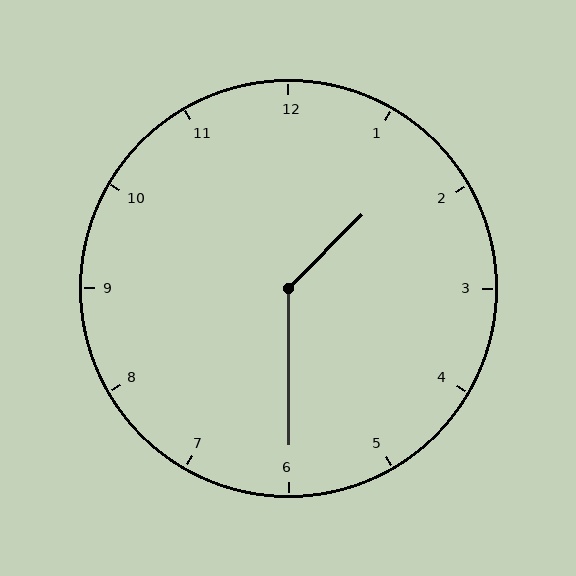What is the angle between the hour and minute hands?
Approximately 135 degrees.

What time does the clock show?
1:30.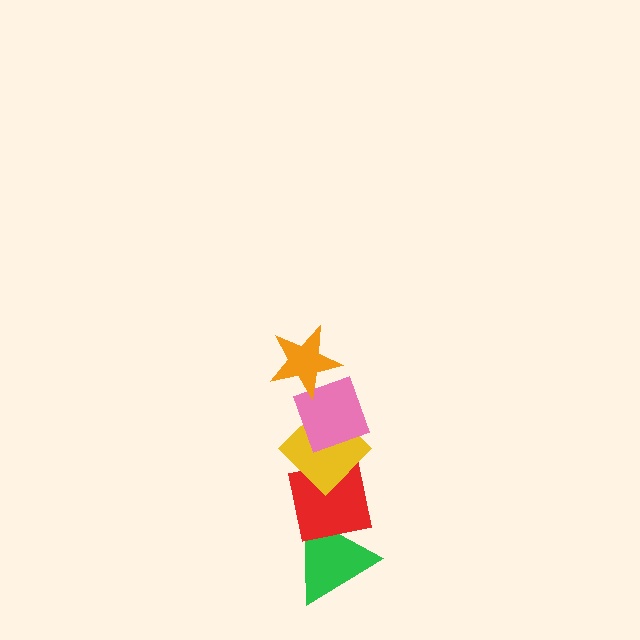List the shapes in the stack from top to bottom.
From top to bottom: the orange star, the pink diamond, the yellow diamond, the red square, the green triangle.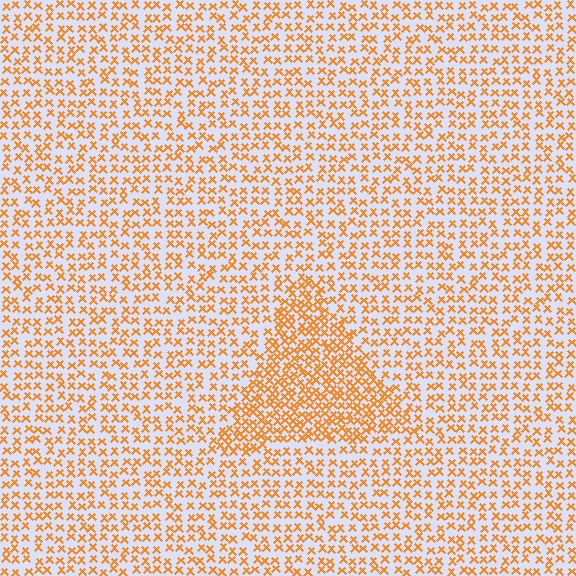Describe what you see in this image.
The image contains small orange elements arranged at two different densities. A triangle-shaped region is visible where the elements are more densely packed than the surrounding area.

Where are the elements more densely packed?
The elements are more densely packed inside the triangle boundary.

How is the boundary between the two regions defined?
The boundary is defined by a change in element density (approximately 1.8x ratio). All elements are the same color, size, and shape.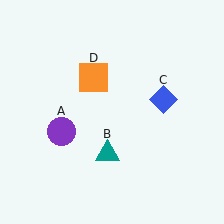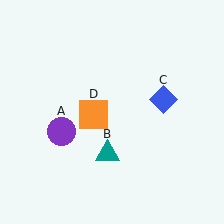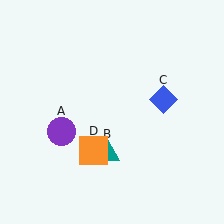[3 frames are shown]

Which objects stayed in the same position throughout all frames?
Purple circle (object A) and teal triangle (object B) and blue diamond (object C) remained stationary.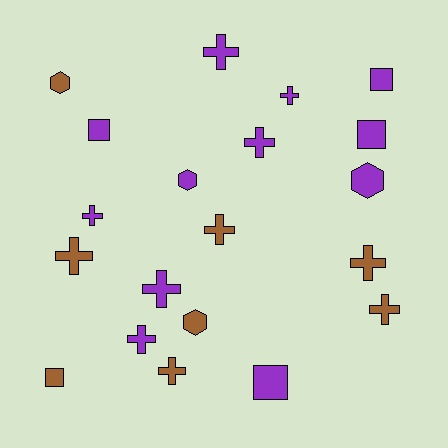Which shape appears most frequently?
Cross, with 11 objects.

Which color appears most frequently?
Purple, with 12 objects.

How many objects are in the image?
There are 20 objects.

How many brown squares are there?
There is 1 brown square.